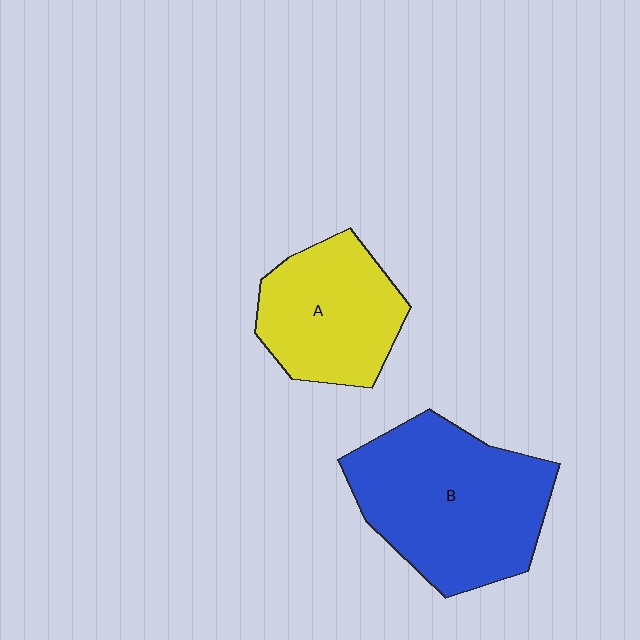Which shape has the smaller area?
Shape A (yellow).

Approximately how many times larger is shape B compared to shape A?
Approximately 1.5 times.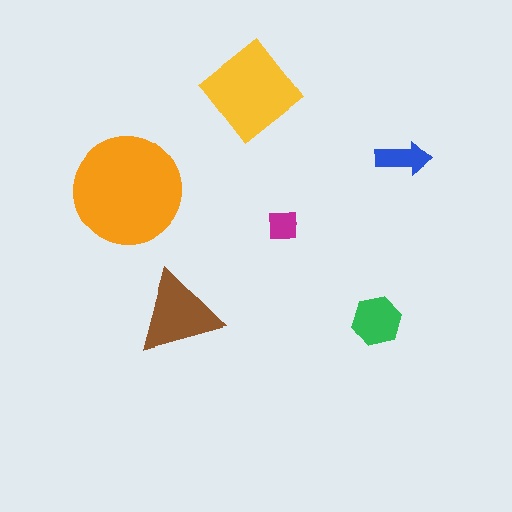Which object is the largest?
The orange circle.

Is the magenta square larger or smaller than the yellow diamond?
Smaller.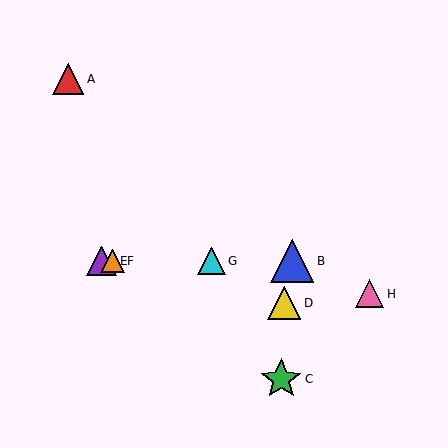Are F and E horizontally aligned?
Yes, both are at y≈261.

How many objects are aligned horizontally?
4 objects (B, E, F, G) are aligned horizontally.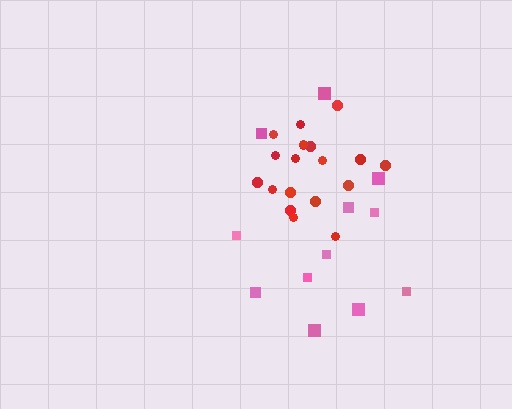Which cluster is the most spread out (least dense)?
Pink.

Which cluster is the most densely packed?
Red.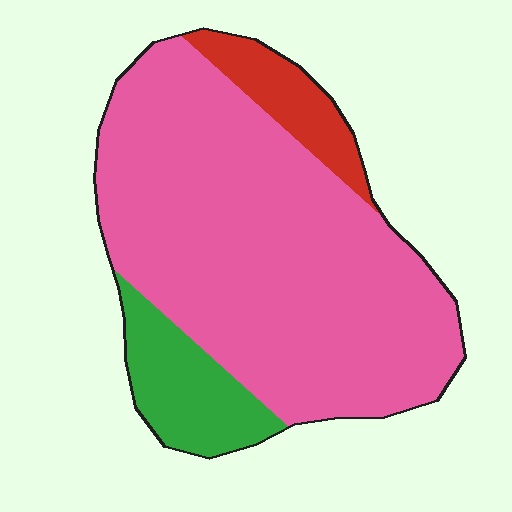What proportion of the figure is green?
Green takes up less than a sixth of the figure.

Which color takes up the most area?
Pink, at roughly 75%.